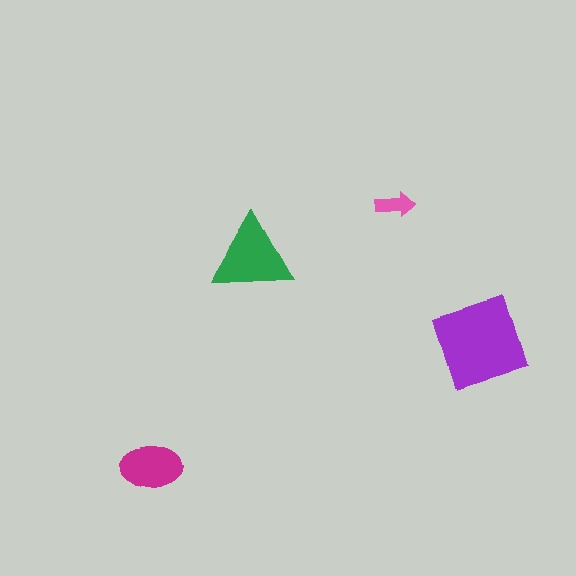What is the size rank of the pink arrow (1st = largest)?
4th.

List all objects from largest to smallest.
The purple diamond, the green triangle, the magenta ellipse, the pink arrow.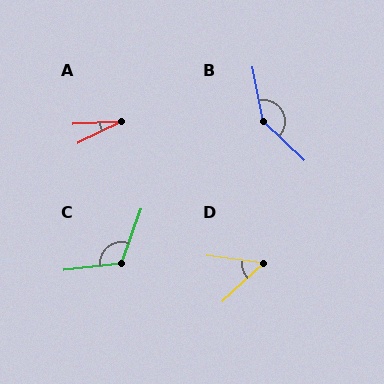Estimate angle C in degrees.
Approximately 117 degrees.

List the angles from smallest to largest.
A (24°), D (50°), C (117°), B (144°).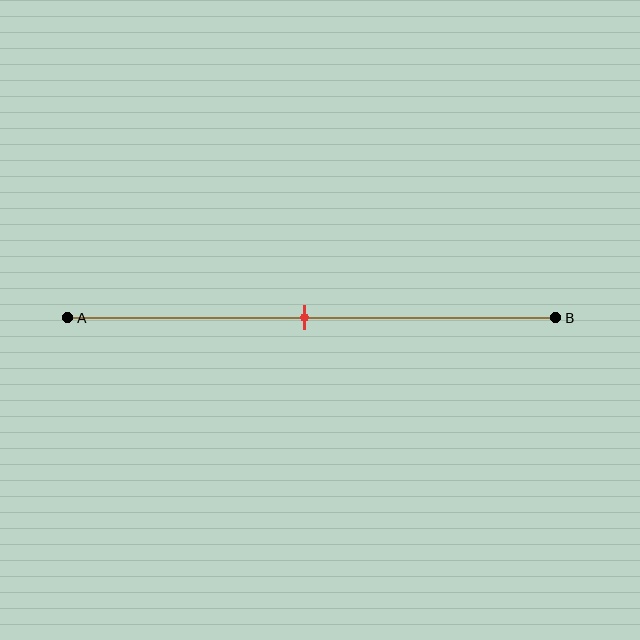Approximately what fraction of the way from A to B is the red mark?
The red mark is approximately 50% of the way from A to B.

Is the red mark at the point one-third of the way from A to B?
No, the mark is at about 50% from A, not at the 33% one-third point.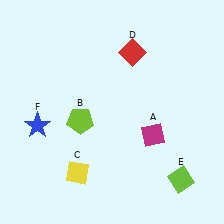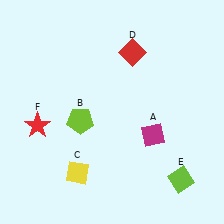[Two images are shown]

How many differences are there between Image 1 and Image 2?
There is 1 difference between the two images.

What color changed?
The star (F) changed from blue in Image 1 to red in Image 2.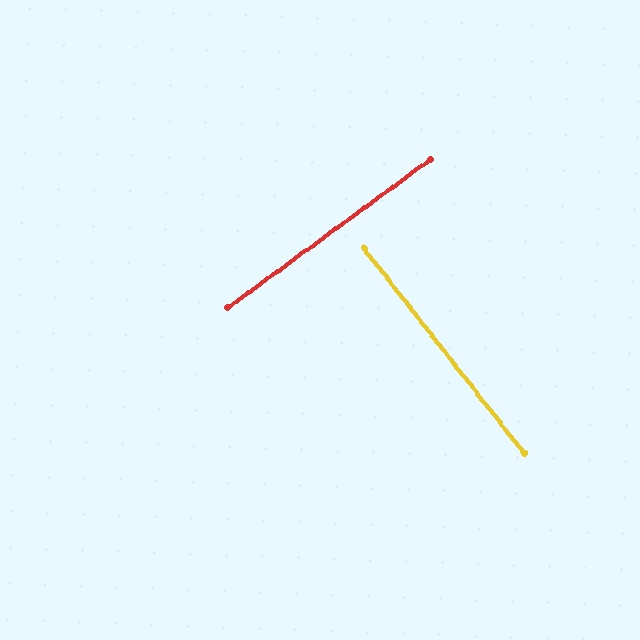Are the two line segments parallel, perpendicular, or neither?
Perpendicular — they meet at approximately 88°.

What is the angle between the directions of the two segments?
Approximately 88 degrees.